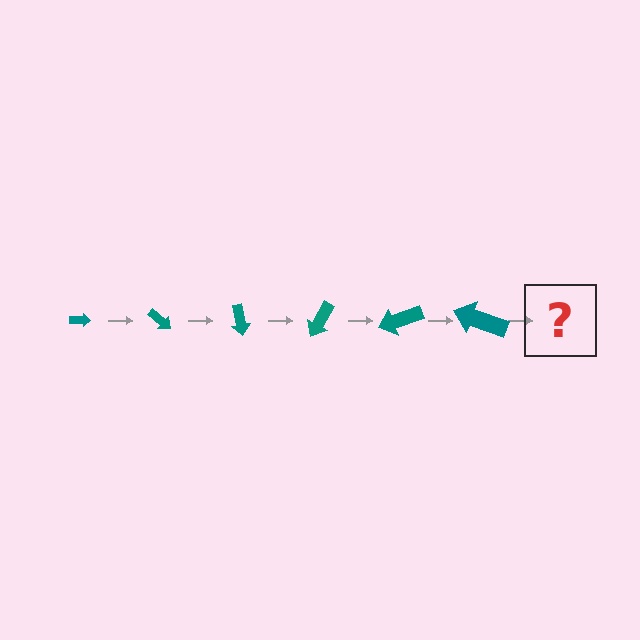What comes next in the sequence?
The next element should be an arrow, larger than the previous one and rotated 240 degrees from the start.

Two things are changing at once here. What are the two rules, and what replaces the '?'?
The two rules are that the arrow grows larger each step and it rotates 40 degrees each step. The '?' should be an arrow, larger than the previous one and rotated 240 degrees from the start.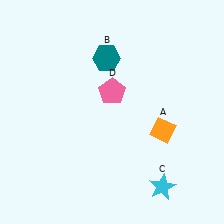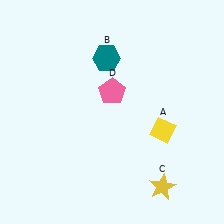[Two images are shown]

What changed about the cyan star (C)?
In Image 1, C is cyan. In Image 2, it changed to yellow.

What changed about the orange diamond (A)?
In Image 1, A is orange. In Image 2, it changed to yellow.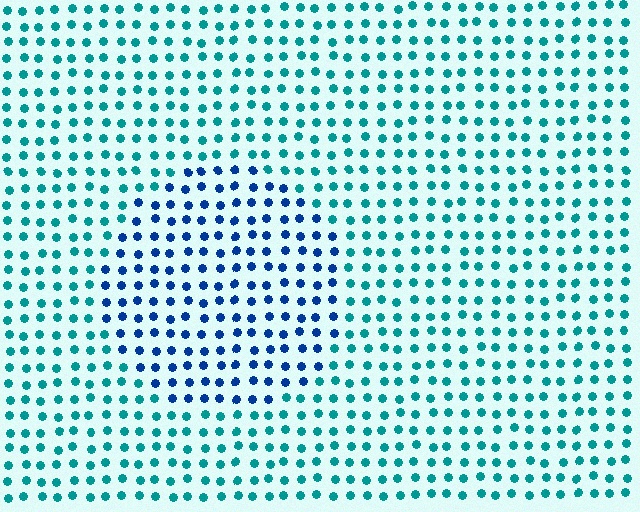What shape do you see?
I see a circle.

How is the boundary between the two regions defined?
The boundary is defined purely by a slight shift in hue (about 40 degrees). Spacing, size, and orientation are identical on both sides.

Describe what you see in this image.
The image is filled with small teal elements in a uniform arrangement. A circle-shaped region is visible where the elements are tinted to a slightly different hue, forming a subtle color boundary.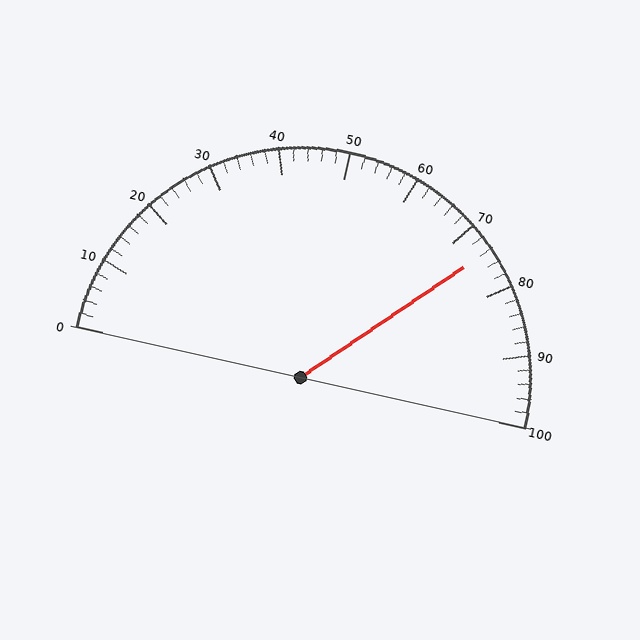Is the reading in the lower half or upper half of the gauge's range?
The reading is in the upper half of the range (0 to 100).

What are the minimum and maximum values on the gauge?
The gauge ranges from 0 to 100.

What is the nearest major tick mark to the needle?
The nearest major tick mark is 70.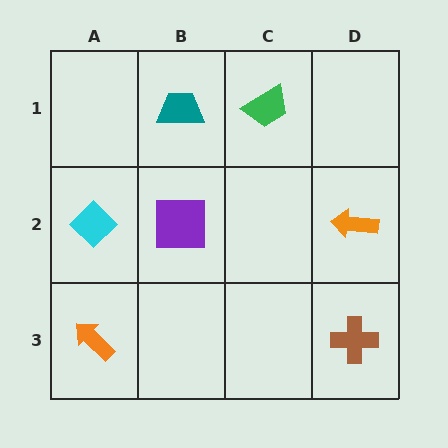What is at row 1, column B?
A teal trapezoid.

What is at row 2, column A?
A cyan diamond.